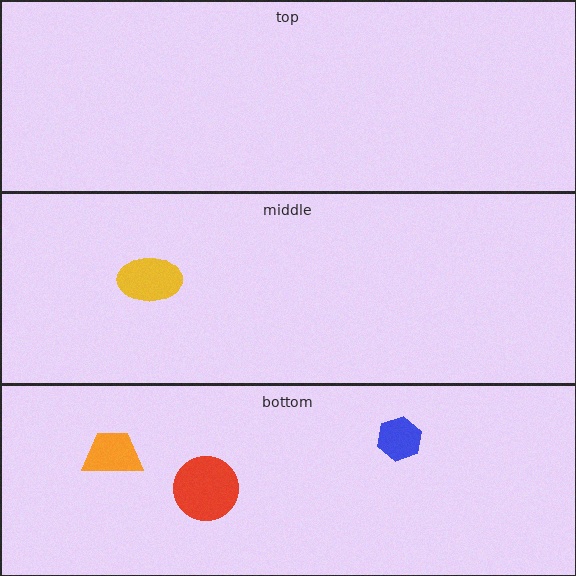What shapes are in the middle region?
The yellow ellipse.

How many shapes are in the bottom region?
3.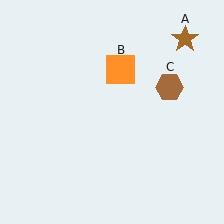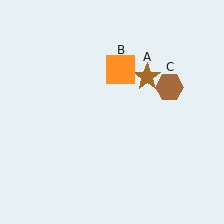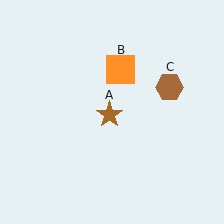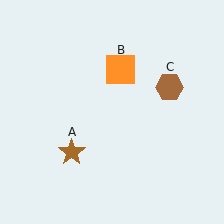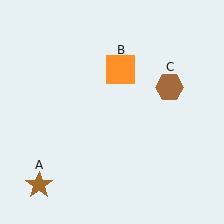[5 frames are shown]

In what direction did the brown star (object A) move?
The brown star (object A) moved down and to the left.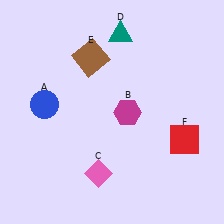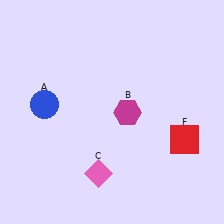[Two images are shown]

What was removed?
The brown square (E), the teal triangle (D) were removed in Image 2.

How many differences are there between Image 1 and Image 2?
There are 2 differences between the two images.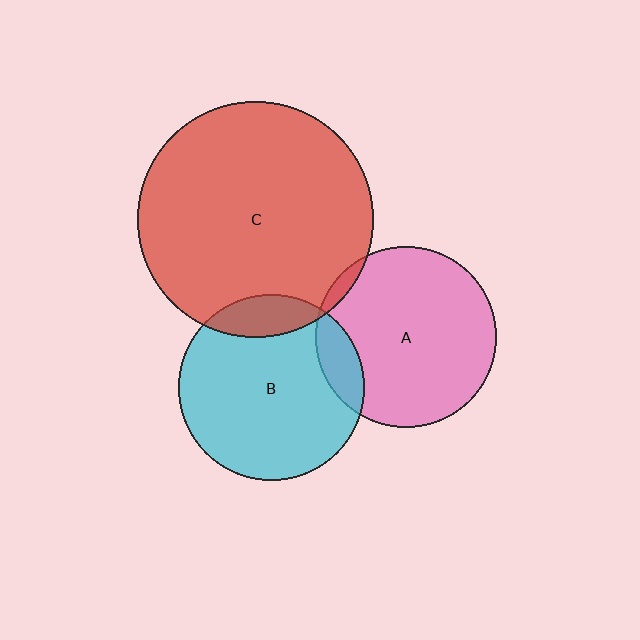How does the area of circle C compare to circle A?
Approximately 1.7 times.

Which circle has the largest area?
Circle C (red).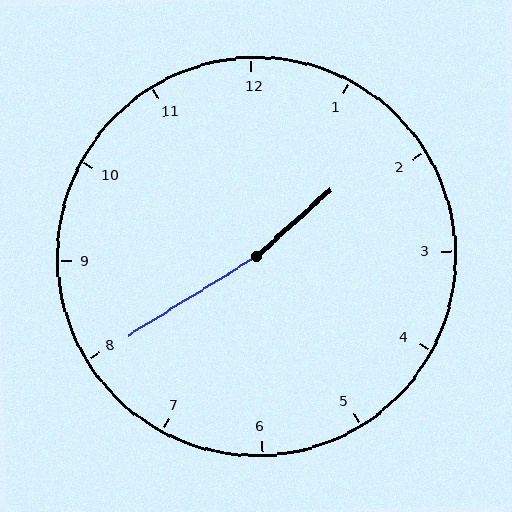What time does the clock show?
1:40.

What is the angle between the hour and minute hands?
Approximately 170 degrees.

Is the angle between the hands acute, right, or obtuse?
It is obtuse.